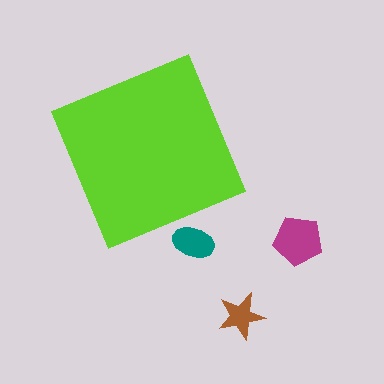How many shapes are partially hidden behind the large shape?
1 shape is partially hidden.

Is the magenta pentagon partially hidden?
No, the magenta pentagon is fully visible.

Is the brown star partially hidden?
No, the brown star is fully visible.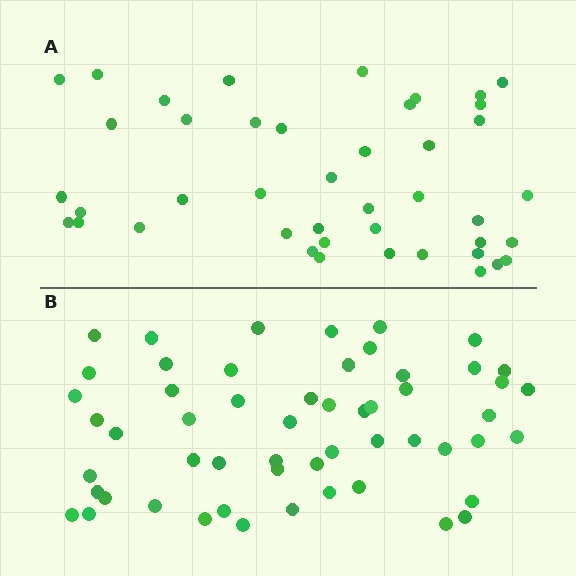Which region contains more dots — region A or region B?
Region B (the bottom region) has more dots.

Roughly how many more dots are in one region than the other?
Region B has roughly 12 or so more dots than region A.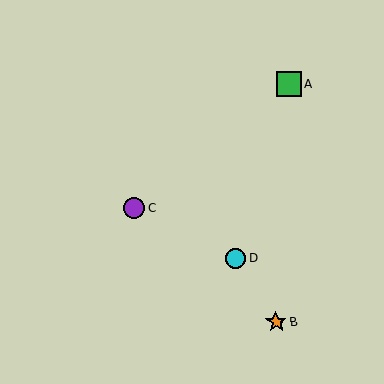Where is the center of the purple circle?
The center of the purple circle is at (134, 208).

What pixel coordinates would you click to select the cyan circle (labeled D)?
Click at (236, 258) to select the cyan circle D.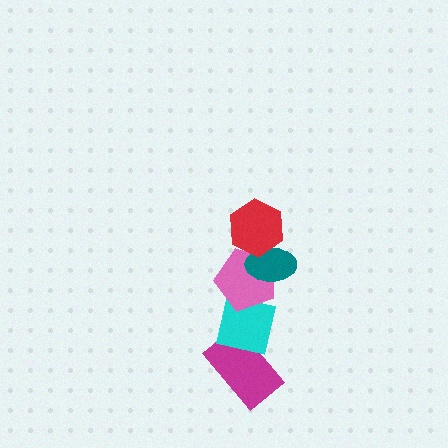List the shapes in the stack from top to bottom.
From top to bottom: the red hexagon, the teal ellipse, the pink pentagon, the cyan square, the magenta rectangle.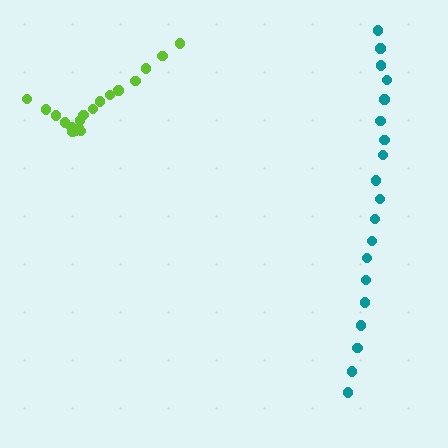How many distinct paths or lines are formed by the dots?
There are 2 distinct paths.